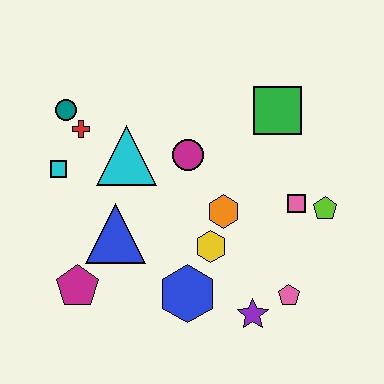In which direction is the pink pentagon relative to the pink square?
The pink pentagon is below the pink square.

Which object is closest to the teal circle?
The red cross is closest to the teal circle.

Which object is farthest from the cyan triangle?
The pink pentagon is farthest from the cyan triangle.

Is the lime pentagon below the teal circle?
Yes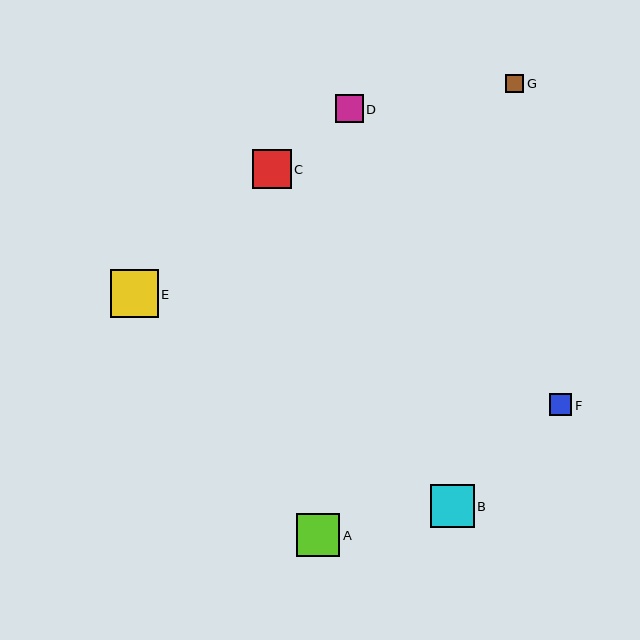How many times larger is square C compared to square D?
Square C is approximately 1.4 times the size of square D.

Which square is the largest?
Square E is the largest with a size of approximately 48 pixels.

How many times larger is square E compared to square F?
Square E is approximately 2.2 times the size of square F.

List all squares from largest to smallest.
From largest to smallest: E, A, B, C, D, F, G.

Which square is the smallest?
Square G is the smallest with a size of approximately 18 pixels.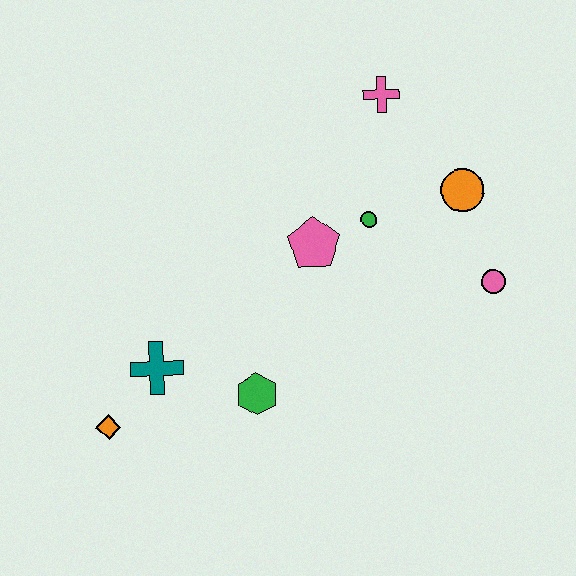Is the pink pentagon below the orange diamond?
No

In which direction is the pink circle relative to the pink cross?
The pink circle is below the pink cross.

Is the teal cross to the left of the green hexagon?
Yes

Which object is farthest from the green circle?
The orange diamond is farthest from the green circle.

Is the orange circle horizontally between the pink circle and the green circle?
Yes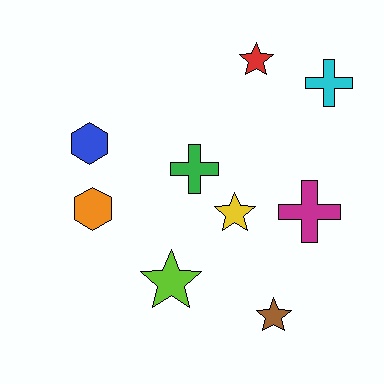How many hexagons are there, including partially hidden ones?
There are 2 hexagons.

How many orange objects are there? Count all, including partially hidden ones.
There is 1 orange object.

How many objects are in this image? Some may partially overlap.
There are 9 objects.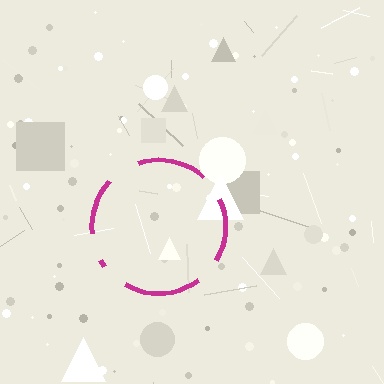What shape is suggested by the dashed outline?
The dashed outline suggests a circle.